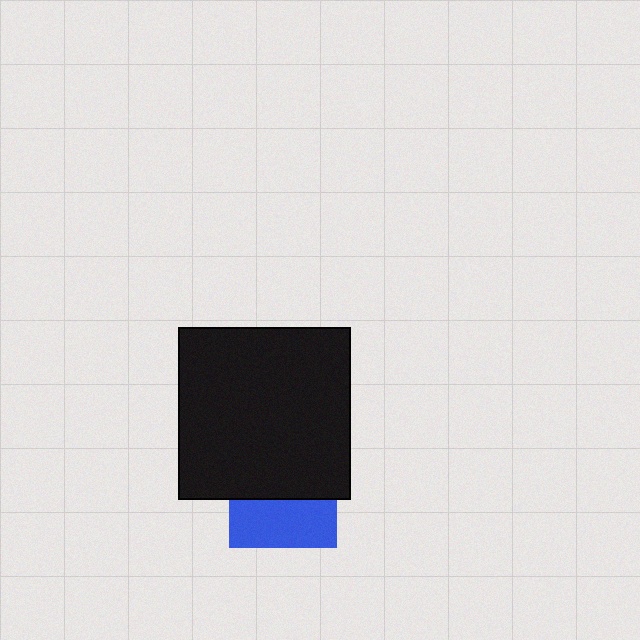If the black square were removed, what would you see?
You would see the complete blue square.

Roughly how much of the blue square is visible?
A small part of it is visible (roughly 44%).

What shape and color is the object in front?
The object in front is a black square.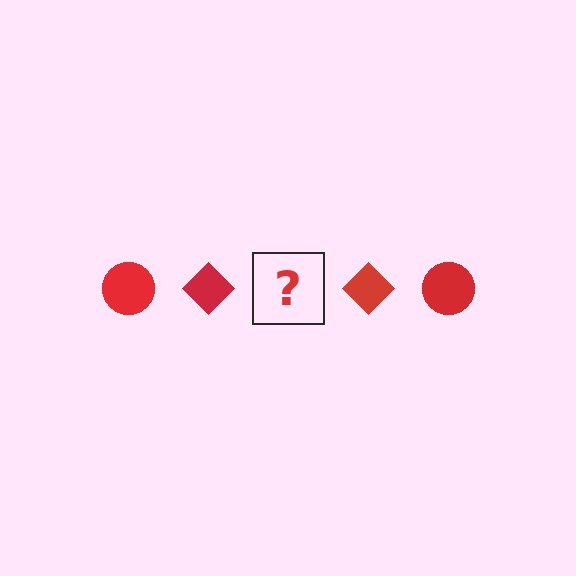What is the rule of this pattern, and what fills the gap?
The rule is that the pattern cycles through circle, diamond shapes in red. The gap should be filled with a red circle.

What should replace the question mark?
The question mark should be replaced with a red circle.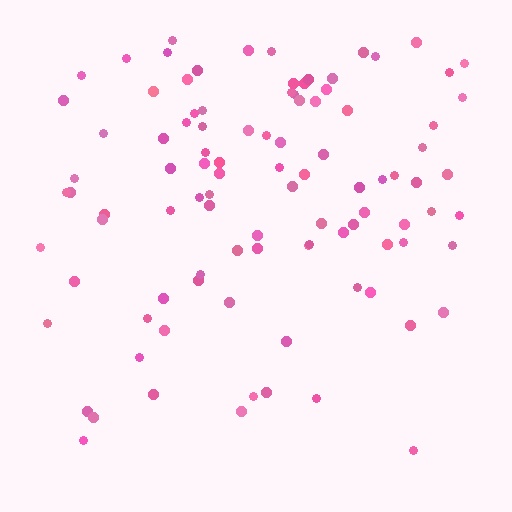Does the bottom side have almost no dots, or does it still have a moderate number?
Still a moderate number, just noticeably fewer than the top.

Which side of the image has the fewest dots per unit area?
The bottom.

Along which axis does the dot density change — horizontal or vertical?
Vertical.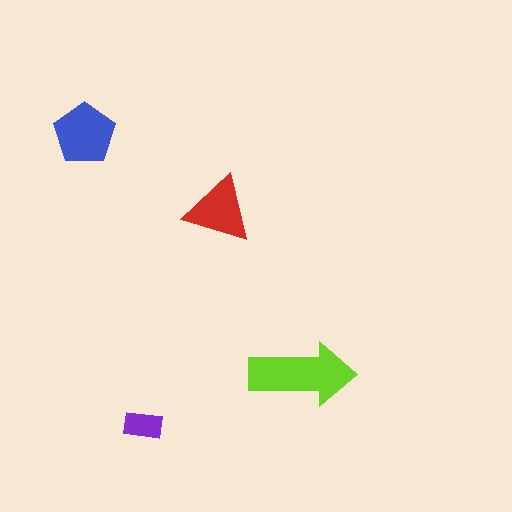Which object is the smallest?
The purple rectangle.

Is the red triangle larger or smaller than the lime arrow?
Smaller.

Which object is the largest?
The lime arrow.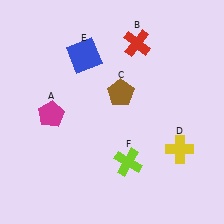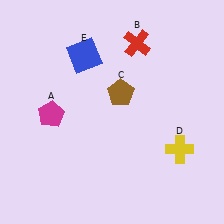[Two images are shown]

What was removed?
The lime cross (F) was removed in Image 2.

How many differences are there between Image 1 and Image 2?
There is 1 difference between the two images.